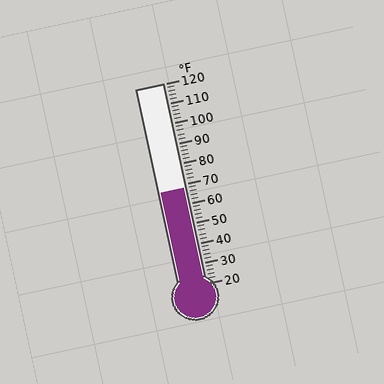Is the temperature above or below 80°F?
The temperature is below 80°F.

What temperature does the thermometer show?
The thermometer shows approximately 68°F.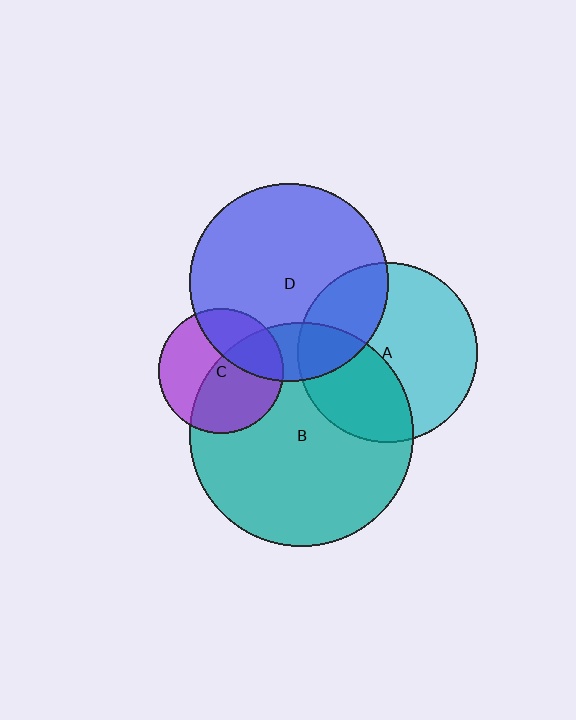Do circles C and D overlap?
Yes.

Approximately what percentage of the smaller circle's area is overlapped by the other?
Approximately 30%.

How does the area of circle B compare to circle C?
Approximately 3.2 times.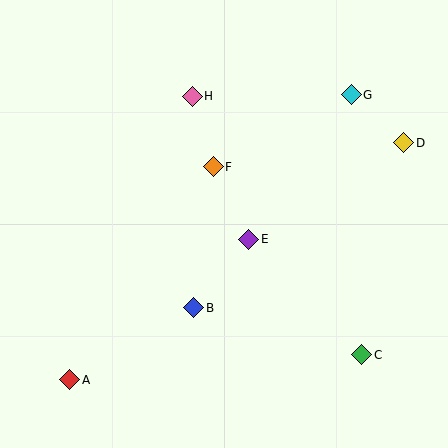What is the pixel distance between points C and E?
The distance between C and E is 162 pixels.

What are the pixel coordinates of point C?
Point C is at (362, 355).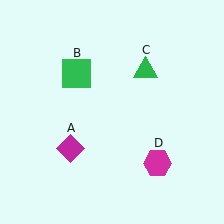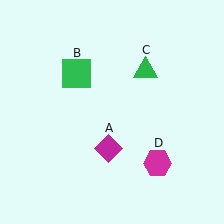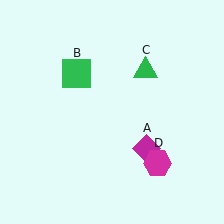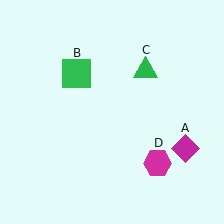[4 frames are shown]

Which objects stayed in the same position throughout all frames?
Green square (object B) and green triangle (object C) and magenta hexagon (object D) remained stationary.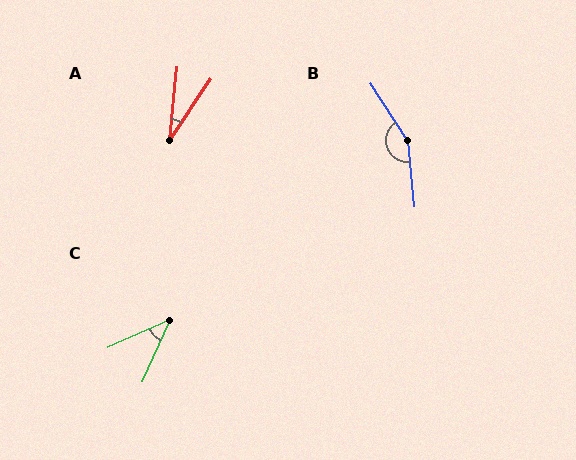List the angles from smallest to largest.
A (28°), C (42°), B (152°).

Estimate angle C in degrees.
Approximately 42 degrees.